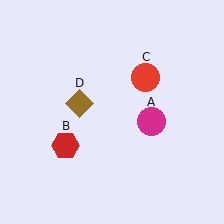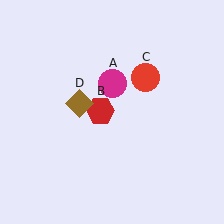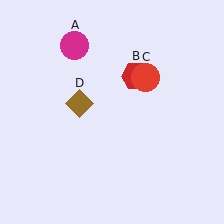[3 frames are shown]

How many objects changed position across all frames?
2 objects changed position: magenta circle (object A), red hexagon (object B).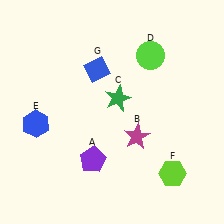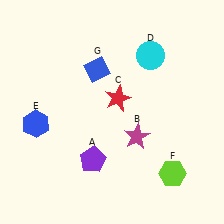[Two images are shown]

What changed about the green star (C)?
In Image 1, C is green. In Image 2, it changed to red.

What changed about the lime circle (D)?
In Image 1, D is lime. In Image 2, it changed to cyan.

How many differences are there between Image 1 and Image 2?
There are 2 differences between the two images.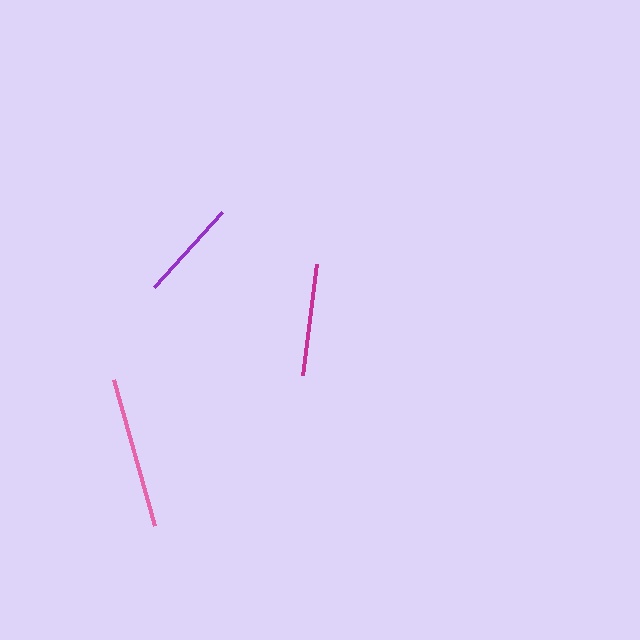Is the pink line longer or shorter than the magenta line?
The pink line is longer than the magenta line.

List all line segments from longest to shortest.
From longest to shortest: pink, magenta, purple.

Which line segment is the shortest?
The purple line is the shortest at approximately 102 pixels.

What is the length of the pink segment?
The pink segment is approximately 151 pixels long.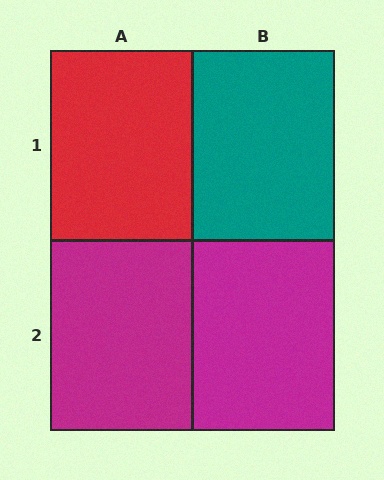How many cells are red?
1 cell is red.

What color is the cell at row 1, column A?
Red.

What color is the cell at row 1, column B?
Teal.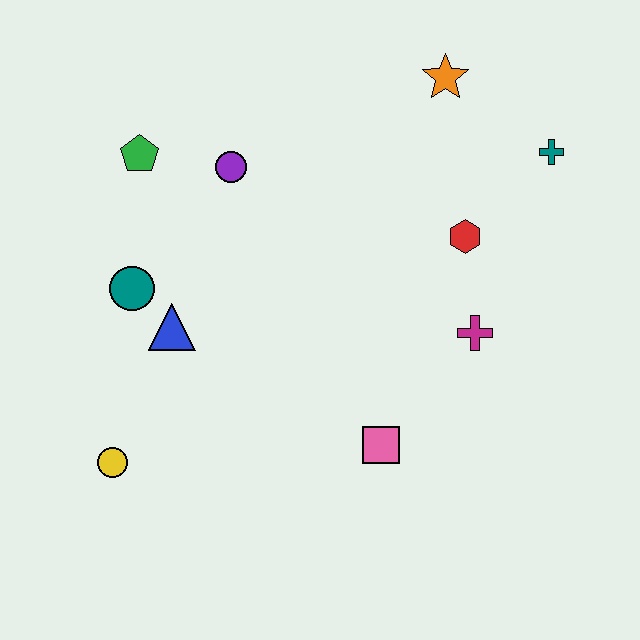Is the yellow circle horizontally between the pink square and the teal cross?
No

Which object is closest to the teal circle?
The blue triangle is closest to the teal circle.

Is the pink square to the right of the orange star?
No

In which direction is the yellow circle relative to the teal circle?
The yellow circle is below the teal circle.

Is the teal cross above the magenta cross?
Yes